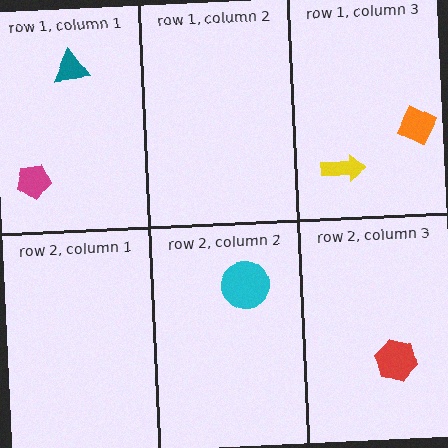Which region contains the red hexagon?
The row 2, column 3 region.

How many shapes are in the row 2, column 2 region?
1.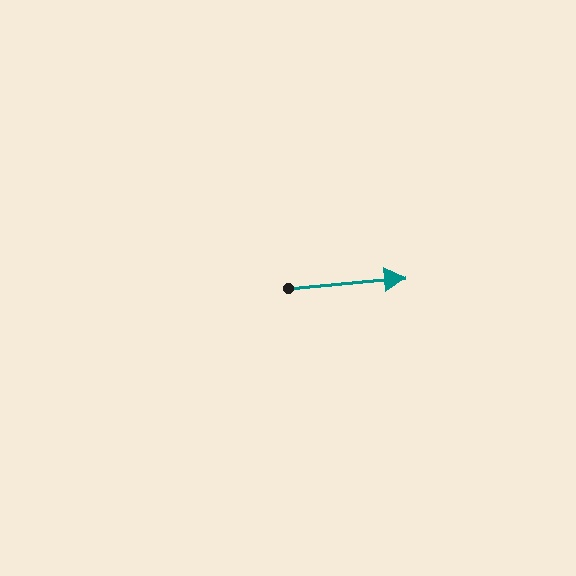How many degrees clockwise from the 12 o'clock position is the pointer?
Approximately 85 degrees.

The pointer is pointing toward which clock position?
Roughly 3 o'clock.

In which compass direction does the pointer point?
East.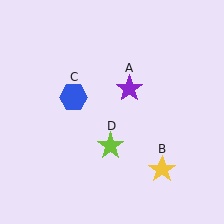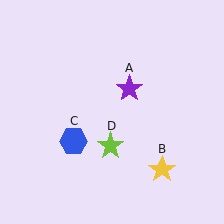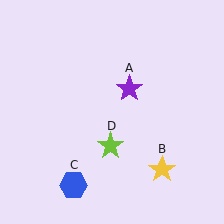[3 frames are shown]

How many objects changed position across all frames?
1 object changed position: blue hexagon (object C).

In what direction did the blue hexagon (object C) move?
The blue hexagon (object C) moved down.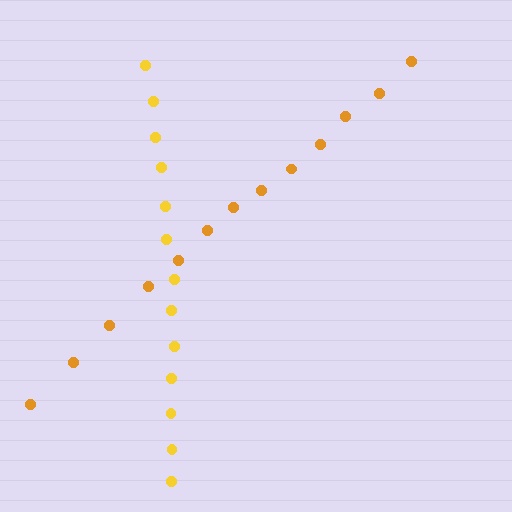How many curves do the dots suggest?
There are 2 distinct paths.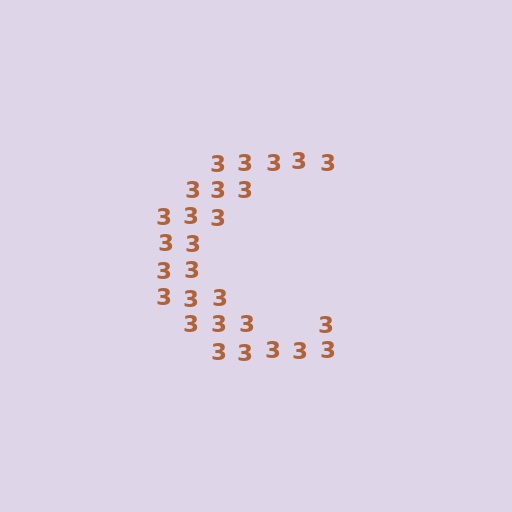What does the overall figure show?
The overall figure shows the letter C.